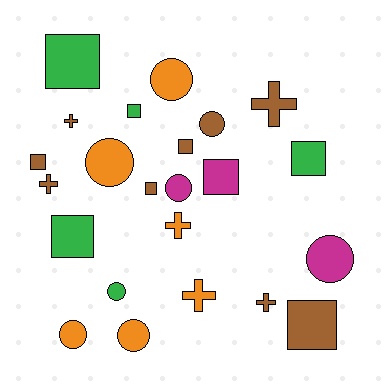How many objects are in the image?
There are 23 objects.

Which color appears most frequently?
Brown, with 9 objects.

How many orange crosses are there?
There are 2 orange crosses.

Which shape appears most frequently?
Square, with 9 objects.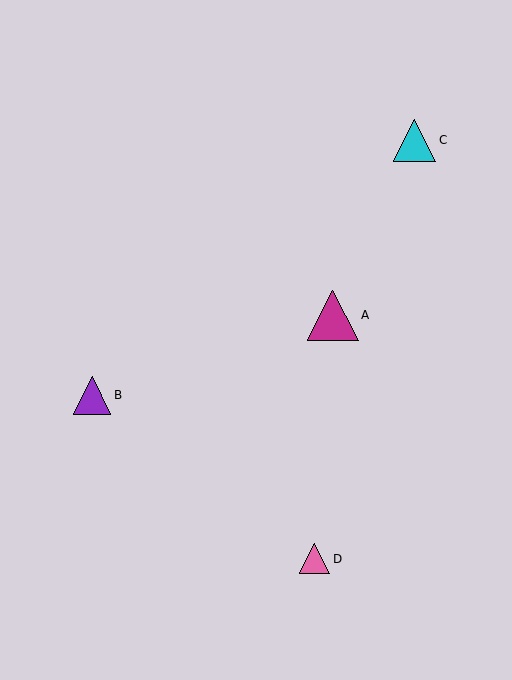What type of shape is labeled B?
Shape B is a purple triangle.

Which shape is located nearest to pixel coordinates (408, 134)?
The cyan triangle (labeled C) at (415, 140) is nearest to that location.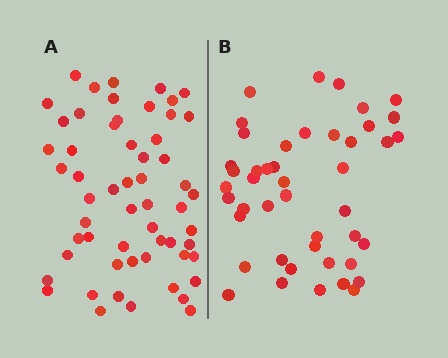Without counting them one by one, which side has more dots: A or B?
Region A (the left region) has more dots.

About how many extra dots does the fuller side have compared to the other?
Region A has roughly 12 or so more dots than region B.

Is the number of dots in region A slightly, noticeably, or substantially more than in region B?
Region A has noticeably more, but not dramatically so. The ratio is roughly 1.3 to 1.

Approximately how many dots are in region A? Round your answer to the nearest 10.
About 60 dots. (The exact count is 57, which rounds to 60.)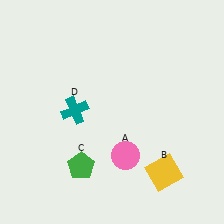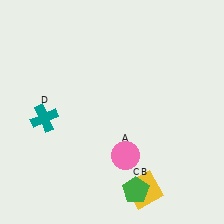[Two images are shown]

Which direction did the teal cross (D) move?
The teal cross (D) moved left.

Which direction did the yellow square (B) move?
The yellow square (B) moved left.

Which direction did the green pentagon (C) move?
The green pentagon (C) moved right.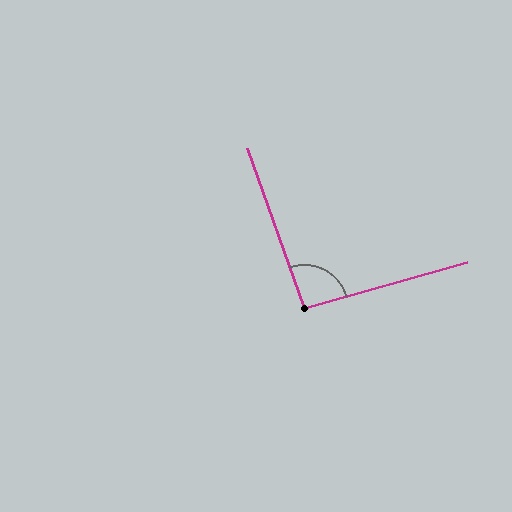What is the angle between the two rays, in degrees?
Approximately 94 degrees.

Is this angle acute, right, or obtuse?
It is approximately a right angle.